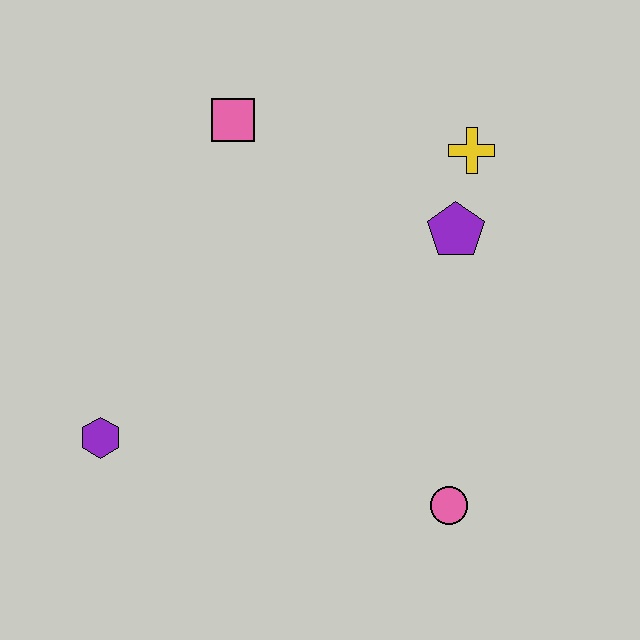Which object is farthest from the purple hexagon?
The yellow cross is farthest from the purple hexagon.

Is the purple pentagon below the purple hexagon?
No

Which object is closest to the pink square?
The yellow cross is closest to the pink square.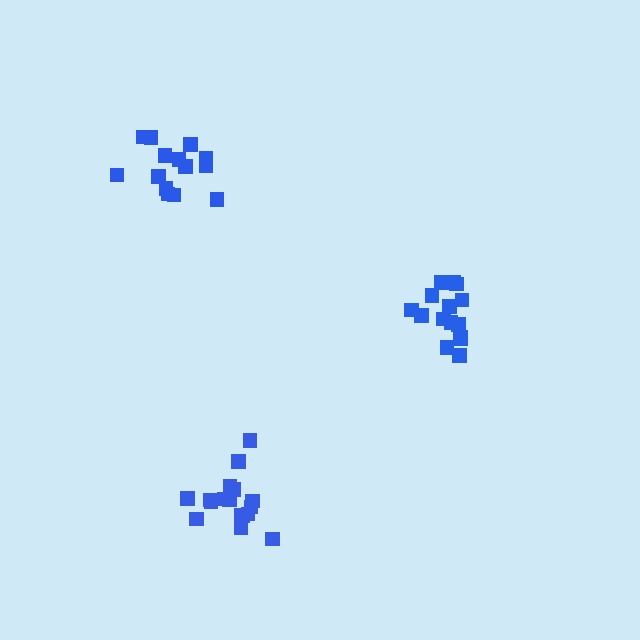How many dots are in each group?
Group 1: 15 dots, Group 2: 14 dots, Group 3: 17 dots (46 total).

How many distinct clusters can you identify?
There are 3 distinct clusters.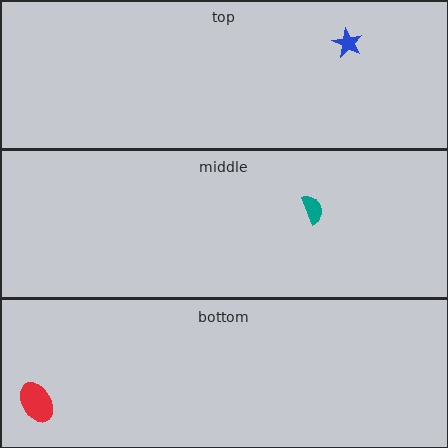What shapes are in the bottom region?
The red ellipse.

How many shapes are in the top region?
1.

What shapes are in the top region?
The blue star.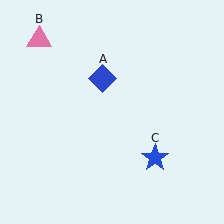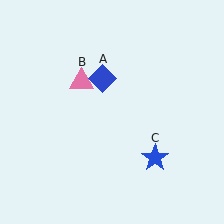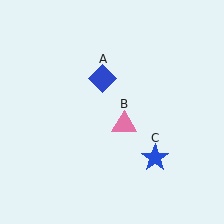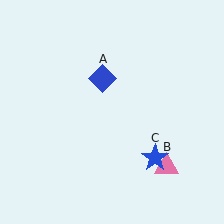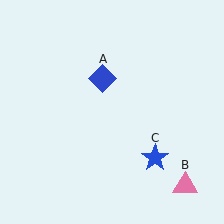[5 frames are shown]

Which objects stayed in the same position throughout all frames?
Blue diamond (object A) and blue star (object C) remained stationary.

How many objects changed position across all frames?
1 object changed position: pink triangle (object B).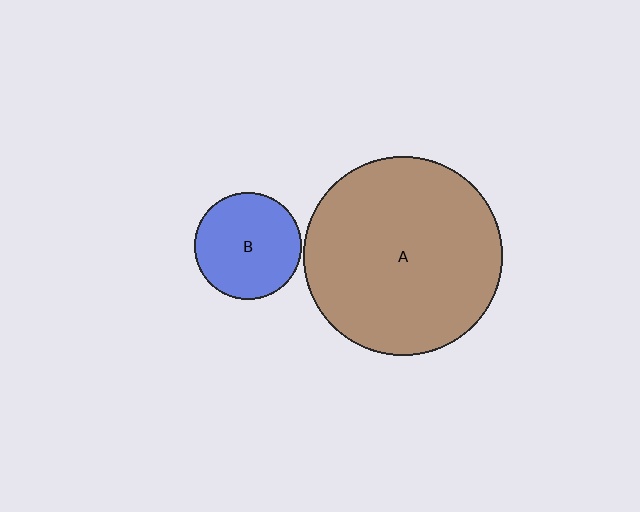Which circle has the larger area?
Circle A (brown).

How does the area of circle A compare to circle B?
Approximately 3.4 times.